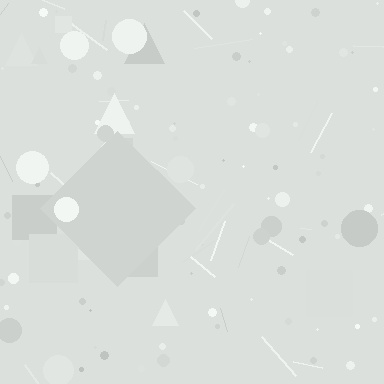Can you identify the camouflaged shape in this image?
The camouflaged shape is a diamond.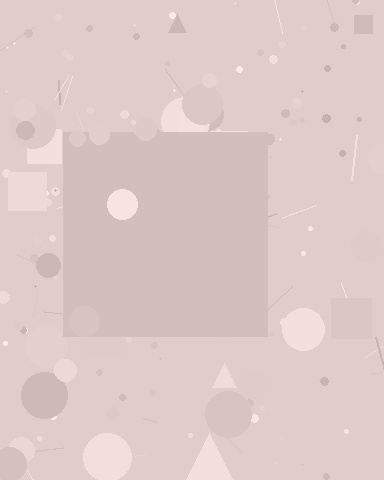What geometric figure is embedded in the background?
A square is embedded in the background.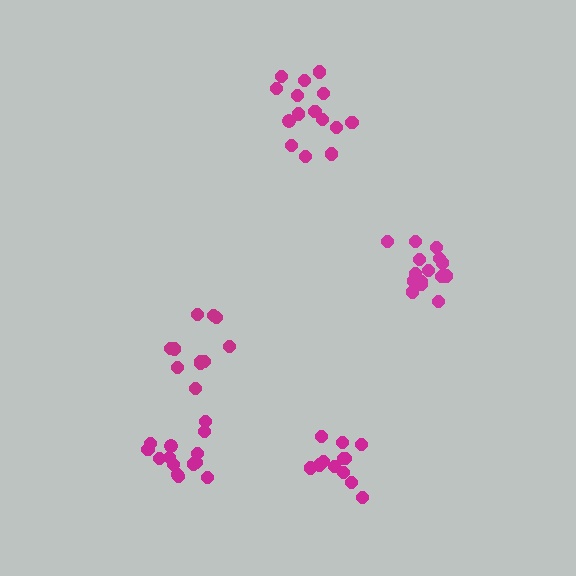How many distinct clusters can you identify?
There are 5 distinct clusters.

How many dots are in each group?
Group 1: 11 dots, Group 2: 15 dots, Group 3: 12 dots, Group 4: 16 dots, Group 5: 14 dots (68 total).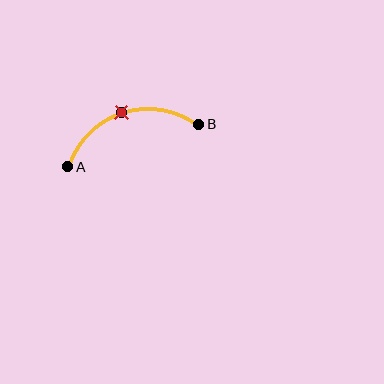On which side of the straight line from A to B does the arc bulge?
The arc bulges above the straight line connecting A and B.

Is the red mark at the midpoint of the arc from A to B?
Yes. The red mark lies on the arc at equal arc-length from both A and B — it is the arc midpoint.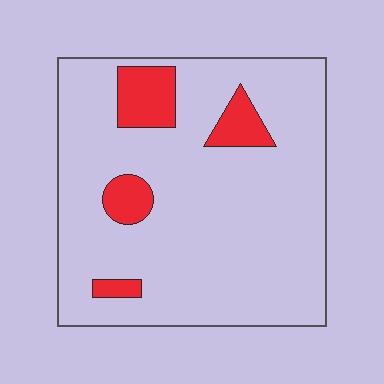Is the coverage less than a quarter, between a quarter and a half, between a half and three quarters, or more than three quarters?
Less than a quarter.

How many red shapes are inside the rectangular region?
4.